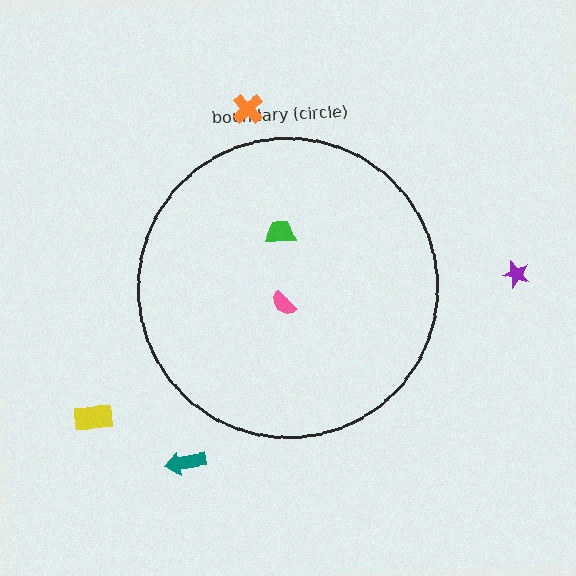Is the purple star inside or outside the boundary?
Outside.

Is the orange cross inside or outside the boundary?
Outside.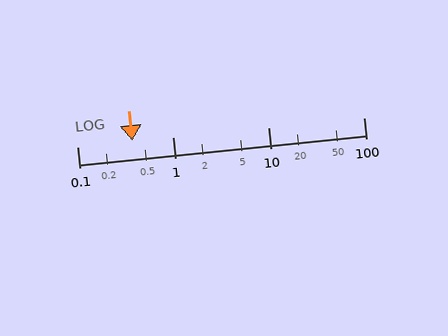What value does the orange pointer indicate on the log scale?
The pointer indicates approximately 0.38.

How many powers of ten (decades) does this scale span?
The scale spans 3 decades, from 0.1 to 100.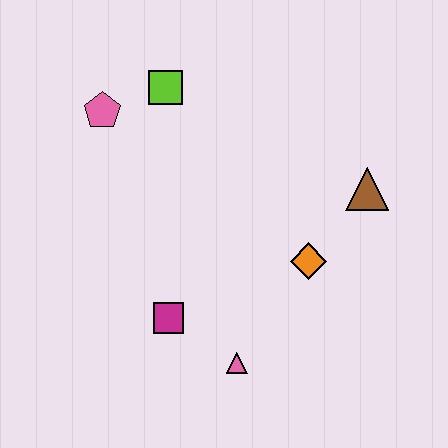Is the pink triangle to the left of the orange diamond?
Yes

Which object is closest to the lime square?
The pink pentagon is closest to the lime square.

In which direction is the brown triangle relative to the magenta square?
The brown triangle is to the right of the magenta square.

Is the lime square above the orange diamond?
Yes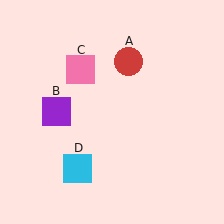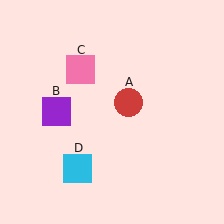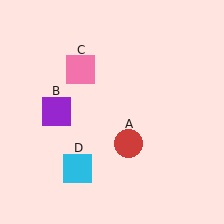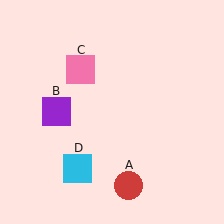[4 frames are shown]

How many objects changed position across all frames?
1 object changed position: red circle (object A).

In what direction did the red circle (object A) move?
The red circle (object A) moved down.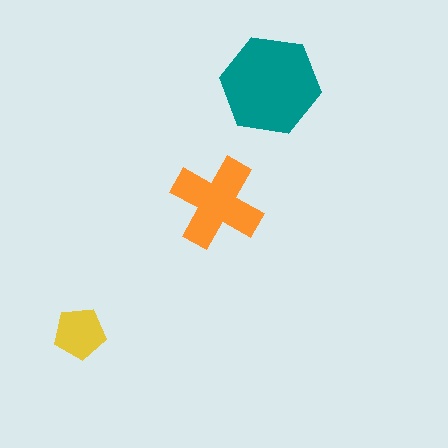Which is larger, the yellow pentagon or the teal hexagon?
The teal hexagon.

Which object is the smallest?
The yellow pentagon.